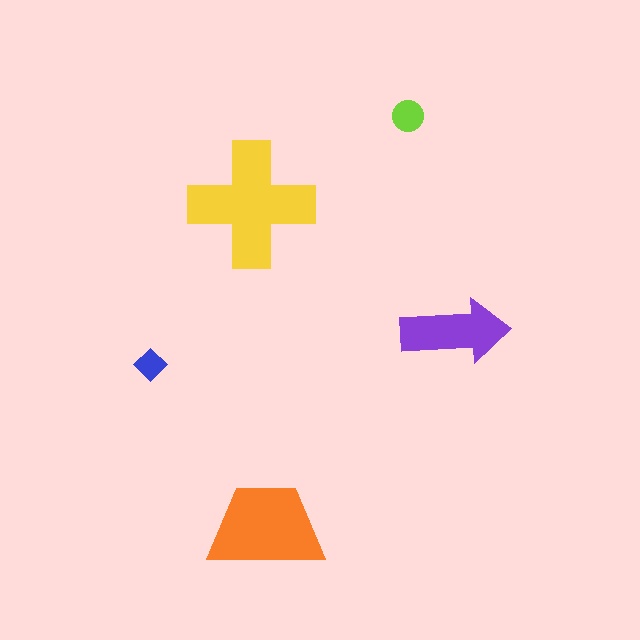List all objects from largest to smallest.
The yellow cross, the orange trapezoid, the purple arrow, the lime circle, the blue diamond.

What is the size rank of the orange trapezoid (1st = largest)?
2nd.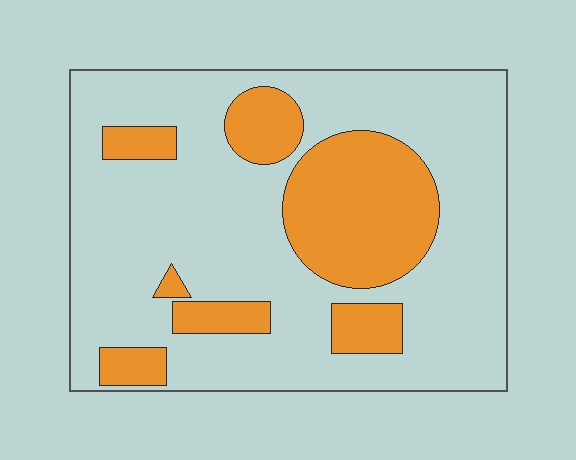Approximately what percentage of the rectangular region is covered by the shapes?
Approximately 25%.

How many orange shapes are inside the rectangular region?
7.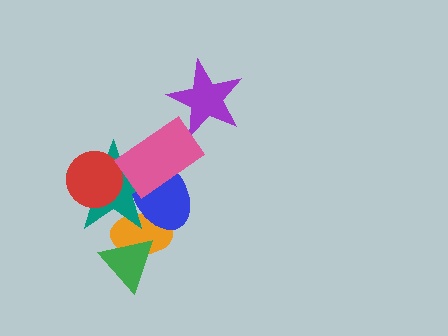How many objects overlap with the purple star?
0 objects overlap with the purple star.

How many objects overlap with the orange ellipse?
3 objects overlap with the orange ellipse.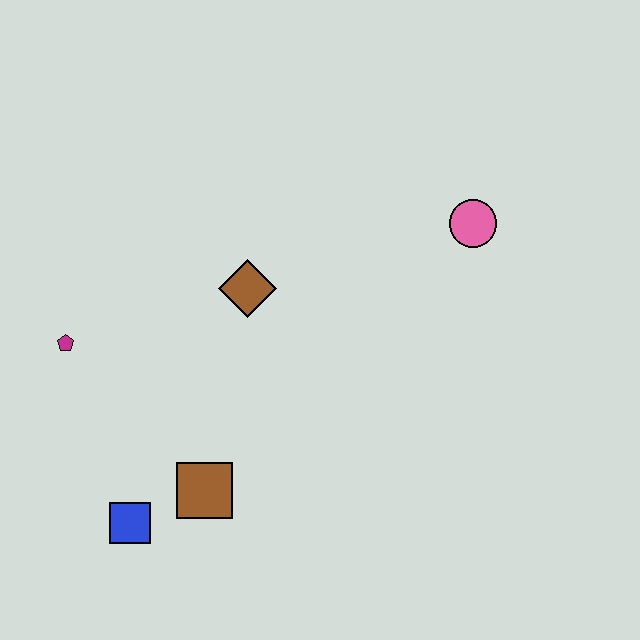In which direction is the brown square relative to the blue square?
The brown square is to the right of the blue square.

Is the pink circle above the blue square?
Yes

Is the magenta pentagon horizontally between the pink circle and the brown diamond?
No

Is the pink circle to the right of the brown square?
Yes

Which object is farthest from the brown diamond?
The blue square is farthest from the brown diamond.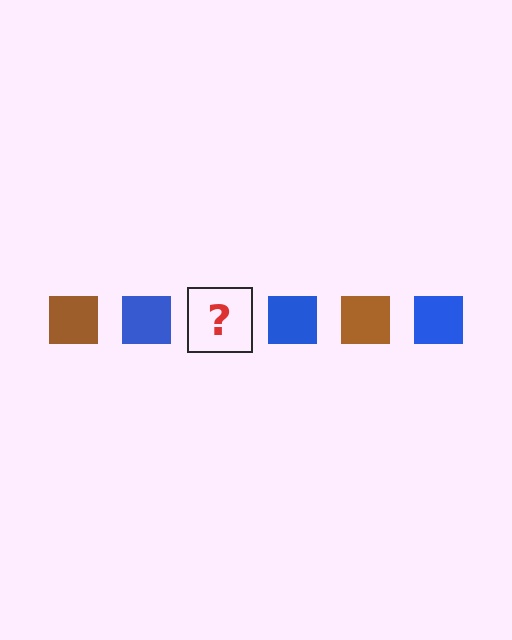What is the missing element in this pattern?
The missing element is a brown square.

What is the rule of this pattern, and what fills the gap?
The rule is that the pattern cycles through brown, blue squares. The gap should be filled with a brown square.